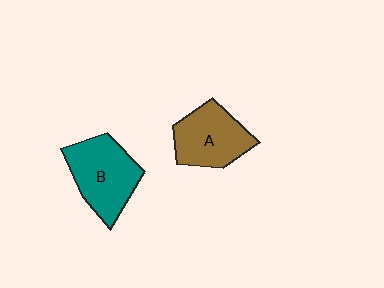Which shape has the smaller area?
Shape A (brown).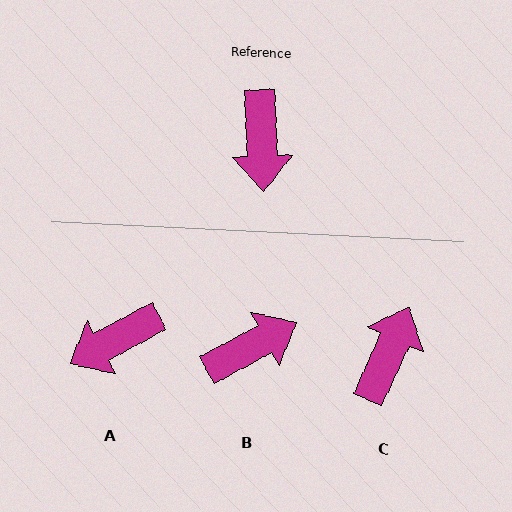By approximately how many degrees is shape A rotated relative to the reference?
Approximately 64 degrees clockwise.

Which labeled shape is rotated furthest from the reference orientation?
C, about 153 degrees away.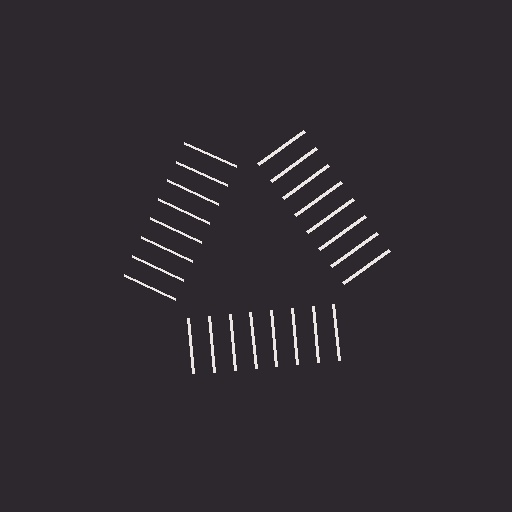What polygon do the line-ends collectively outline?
An illusory triangle — the line segments terminate on its edges but no continuous stroke is drawn.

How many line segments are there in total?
24 — 8 along each of the 3 edges.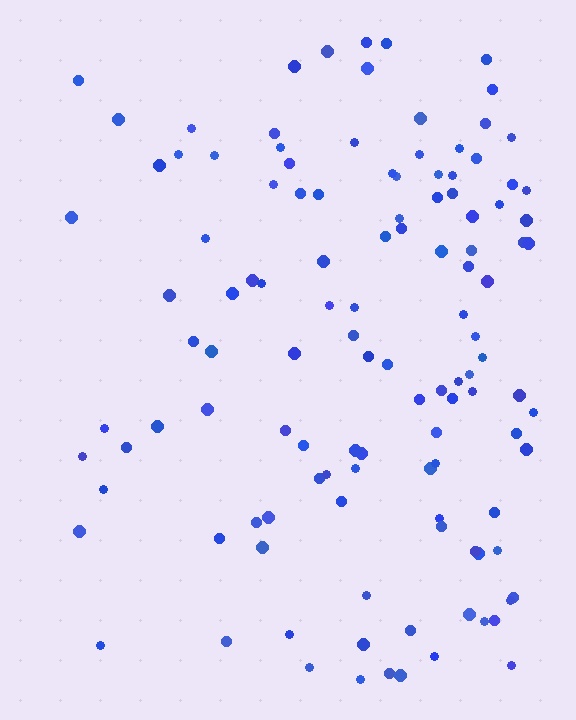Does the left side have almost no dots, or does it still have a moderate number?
Still a moderate number, just noticeably fewer than the right.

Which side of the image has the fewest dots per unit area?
The left.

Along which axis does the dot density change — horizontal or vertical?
Horizontal.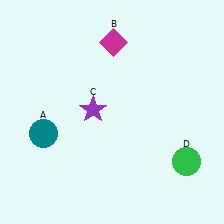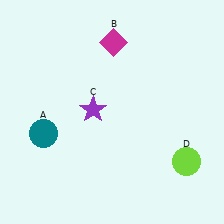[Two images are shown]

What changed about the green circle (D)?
In Image 1, D is green. In Image 2, it changed to lime.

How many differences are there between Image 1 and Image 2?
There is 1 difference between the two images.